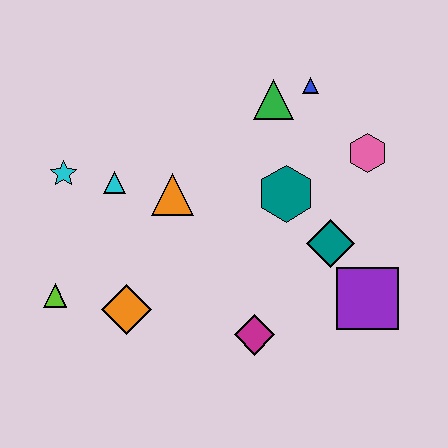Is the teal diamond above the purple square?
Yes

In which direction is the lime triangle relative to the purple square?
The lime triangle is to the left of the purple square.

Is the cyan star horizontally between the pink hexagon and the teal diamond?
No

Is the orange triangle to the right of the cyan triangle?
Yes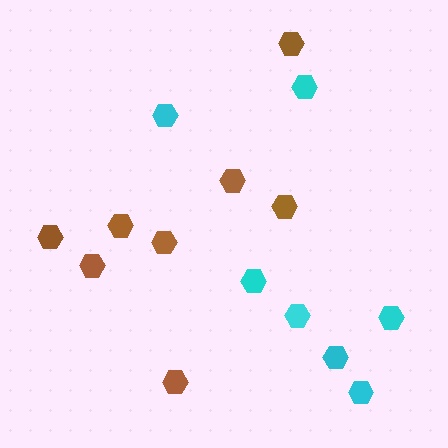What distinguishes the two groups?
There are 2 groups: one group of cyan hexagons (7) and one group of brown hexagons (8).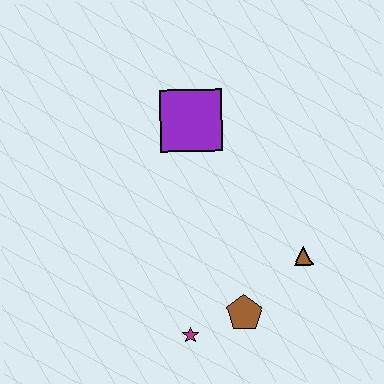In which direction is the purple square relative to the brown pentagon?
The purple square is above the brown pentagon.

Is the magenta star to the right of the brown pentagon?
No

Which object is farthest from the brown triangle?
The purple square is farthest from the brown triangle.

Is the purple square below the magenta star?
No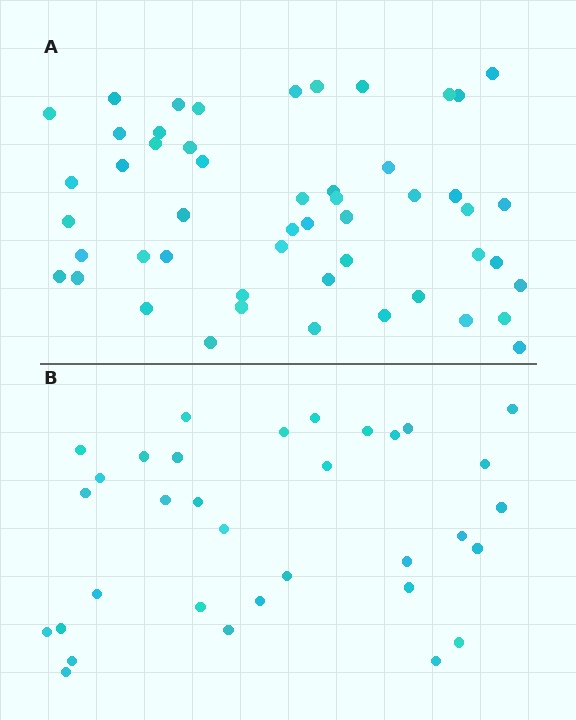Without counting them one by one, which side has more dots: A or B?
Region A (the top region) has more dots.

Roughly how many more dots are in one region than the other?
Region A has approximately 20 more dots than region B.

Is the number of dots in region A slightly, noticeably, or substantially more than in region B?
Region A has substantially more. The ratio is roughly 1.5 to 1.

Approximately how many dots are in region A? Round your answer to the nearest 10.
About 50 dots. (The exact count is 51, which rounds to 50.)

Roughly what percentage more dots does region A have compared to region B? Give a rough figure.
About 55% more.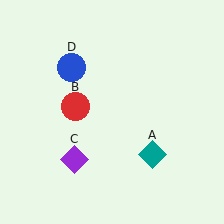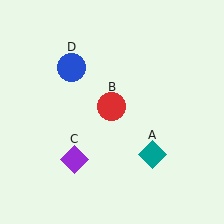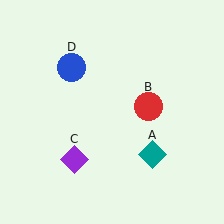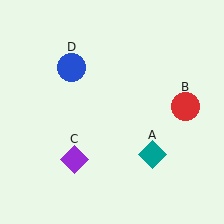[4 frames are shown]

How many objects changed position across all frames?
1 object changed position: red circle (object B).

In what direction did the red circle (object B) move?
The red circle (object B) moved right.